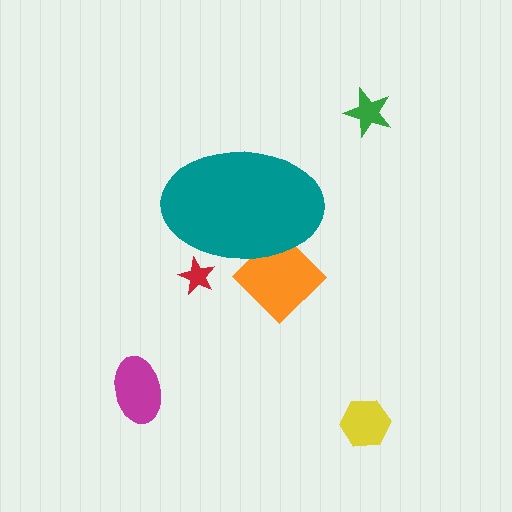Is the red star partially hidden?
Yes, the red star is partially hidden behind the teal ellipse.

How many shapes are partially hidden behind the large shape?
2 shapes are partially hidden.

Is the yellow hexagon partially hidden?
No, the yellow hexagon is fully visible.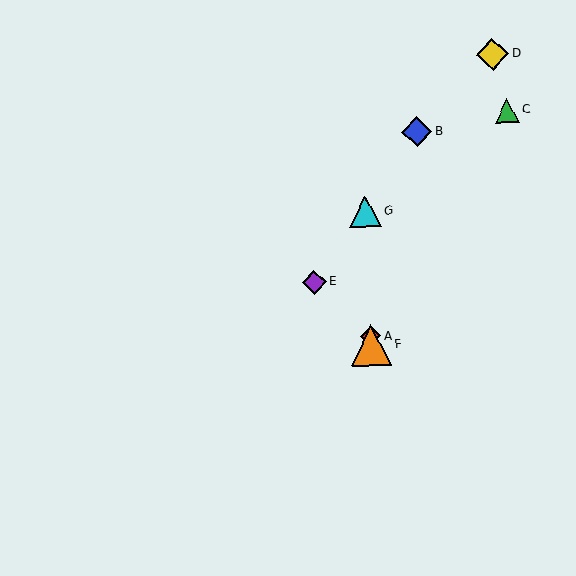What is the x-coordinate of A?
Object A is at x≈371.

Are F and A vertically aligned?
Yes, both are at x≈371.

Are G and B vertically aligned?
No, G is at x≈365 and B is at x≈417.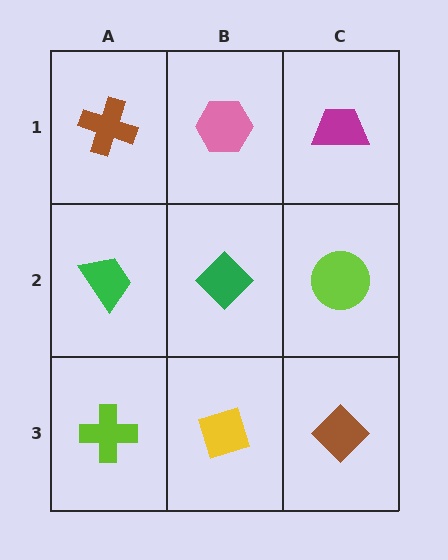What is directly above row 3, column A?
A green trapezoid.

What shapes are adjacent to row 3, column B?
A green diamond (row 2, column B), a lime cross (row 3, column A), a brown diamond (row 3, column C).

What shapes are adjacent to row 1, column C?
A lime circle (row 2, column C), a pink hexagon (row 1, column B).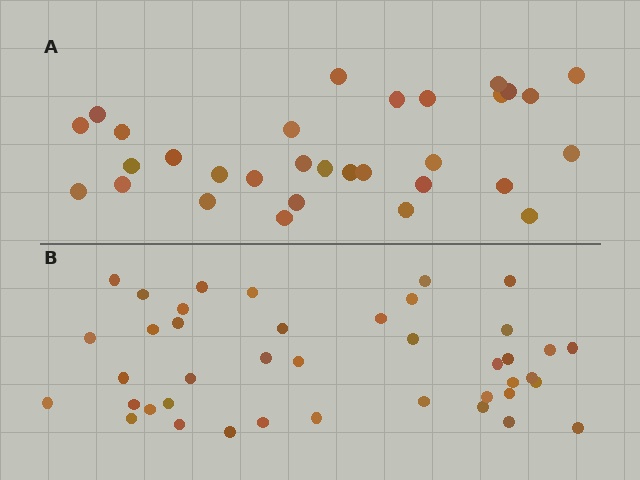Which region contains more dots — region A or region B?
Region B (the bottom region) has more dots.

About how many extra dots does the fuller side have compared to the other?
Region B has roughly 10 or so more dots than region A.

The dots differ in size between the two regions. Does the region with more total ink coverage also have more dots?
No. Region A has more total ink coverage because its dots are larger, but region B actually contains more individual dots. Total area can be misleading — the number of items is what matters here.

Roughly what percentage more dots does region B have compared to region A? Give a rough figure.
About 30% more.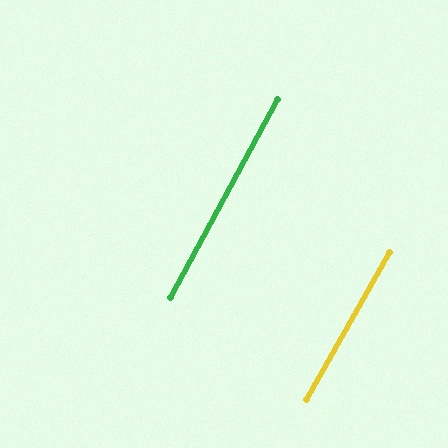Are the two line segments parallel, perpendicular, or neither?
Parallel — their directions differ by only 1.1°.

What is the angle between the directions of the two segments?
Approximately 1 degree.